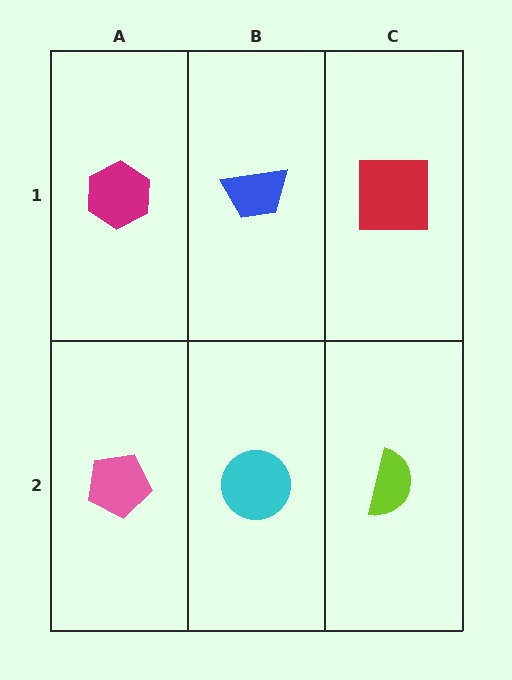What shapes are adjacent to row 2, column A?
A magenta hexagon (row 1, column A), a cyan circle (row 2, column B).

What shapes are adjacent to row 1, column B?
A cyan circle (row 2, column B), a magenta hexagon (row 1, column A), a red square (row 1, column C).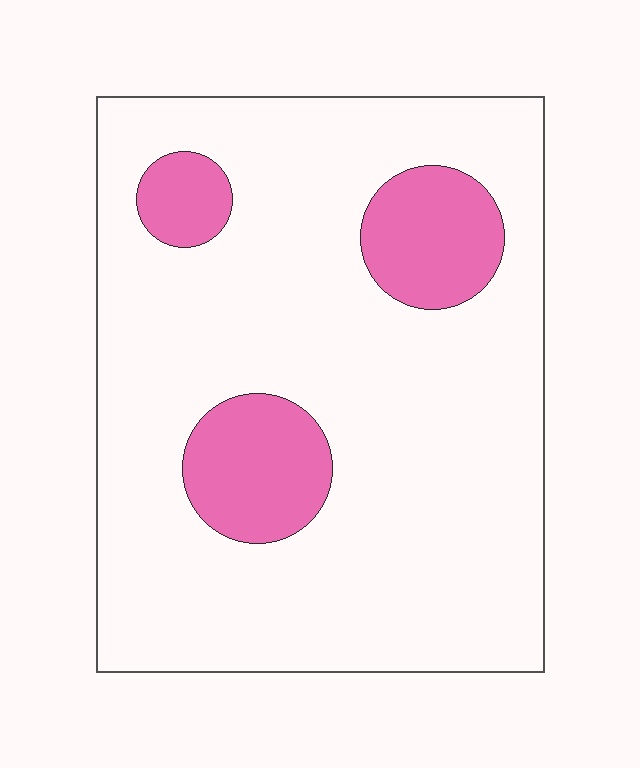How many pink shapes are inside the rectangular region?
3.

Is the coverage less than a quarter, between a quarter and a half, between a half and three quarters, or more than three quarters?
Less than a quarter.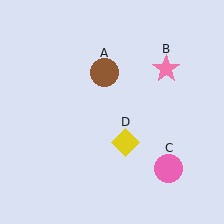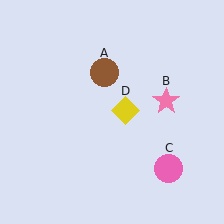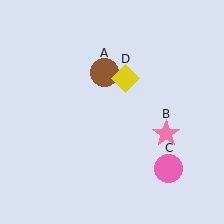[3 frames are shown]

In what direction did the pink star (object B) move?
The pink star (object B) moved down.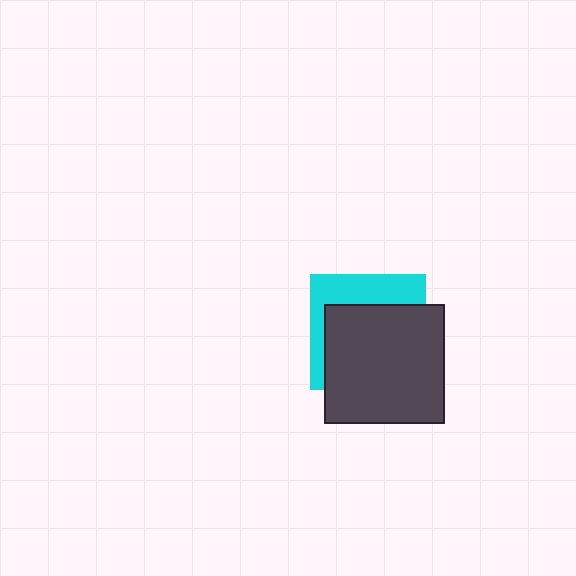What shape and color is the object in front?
The object in front is a dark gray square.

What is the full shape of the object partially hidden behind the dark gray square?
The partially hidden object is a cyan square.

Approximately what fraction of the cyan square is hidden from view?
Roughly 65% of the cyan square is hidden behind the dark gray square.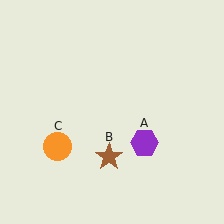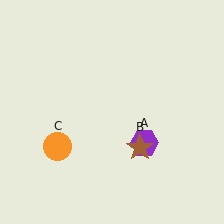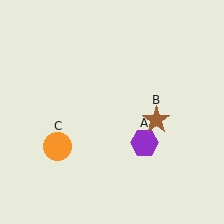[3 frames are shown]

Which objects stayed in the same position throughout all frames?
Purple hexagon (object A) and orange circle (object C) remained stationary.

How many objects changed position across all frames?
1 object changed position: brown star (object B).